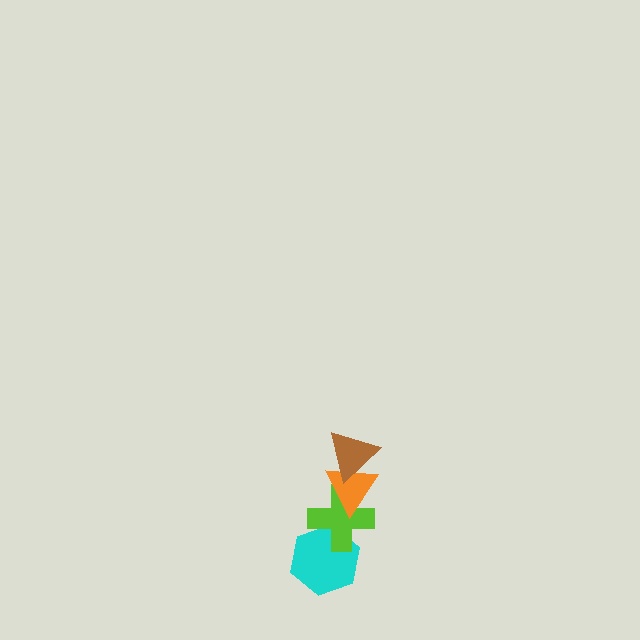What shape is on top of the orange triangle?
The brown triangle is on top of the orange triangle.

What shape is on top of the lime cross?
The orange triangle is on top of the lime cross.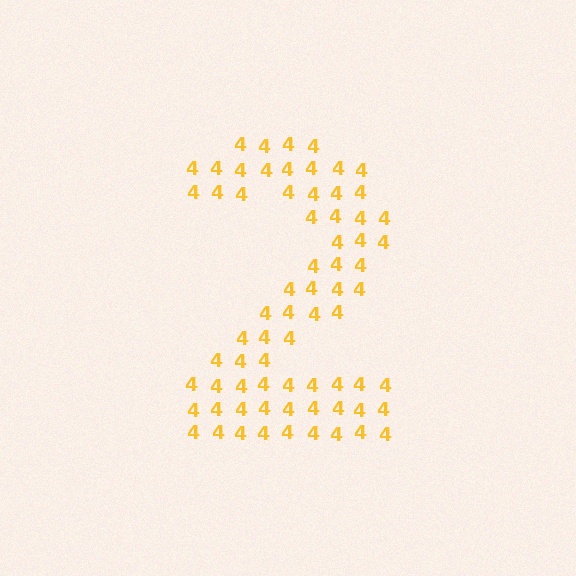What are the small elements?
The small elements are digit 4's.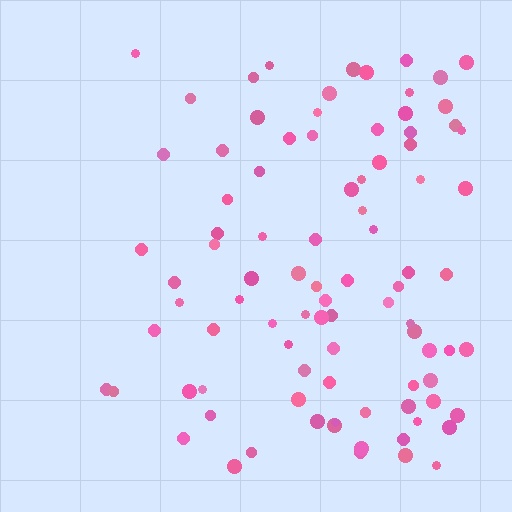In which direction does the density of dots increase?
From left to right, with the right side densest.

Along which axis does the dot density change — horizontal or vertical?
Horizontal.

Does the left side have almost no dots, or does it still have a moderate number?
Still a moderate number, just noticeably fewer than the right.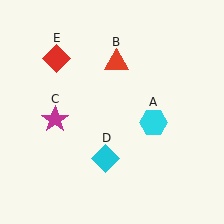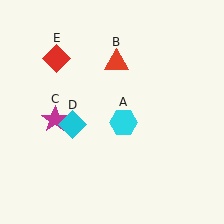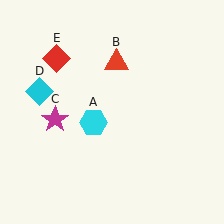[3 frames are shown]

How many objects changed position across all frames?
2 objects changed position: cyan hexagon (object A), cyan diamond (object D).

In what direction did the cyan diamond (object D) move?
The cyan diamond (object D) moved up and to the left.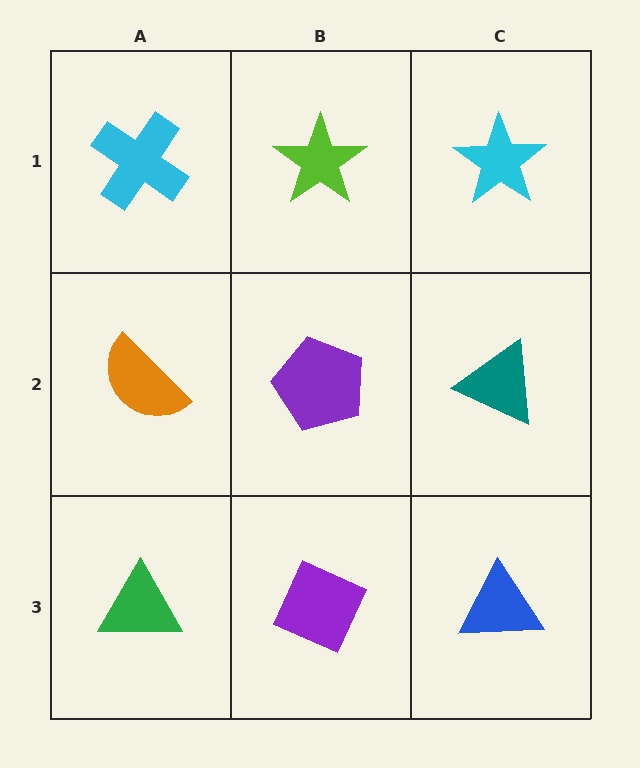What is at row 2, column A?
An orange semicircle.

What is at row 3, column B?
A purple diamond.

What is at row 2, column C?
A teal triangle.